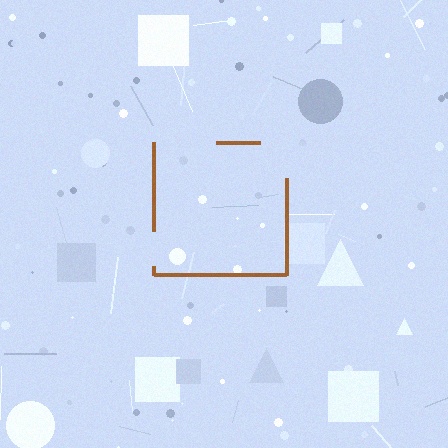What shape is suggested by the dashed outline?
The dashed outline suggests a square.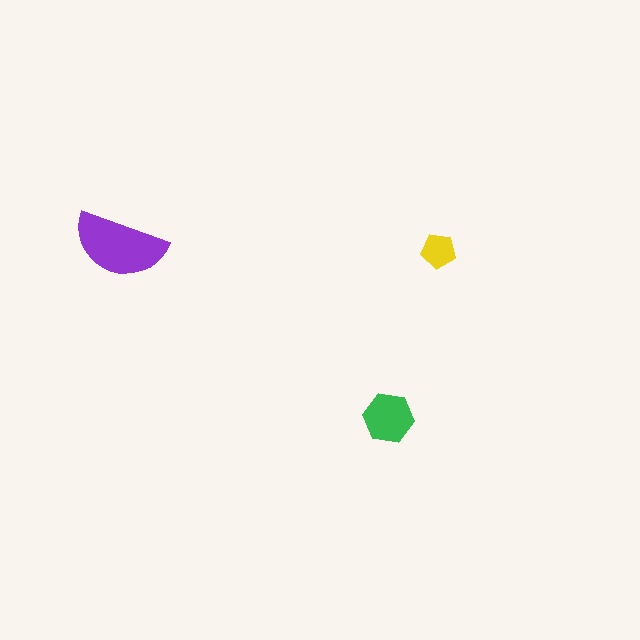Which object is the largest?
The purple semicircle.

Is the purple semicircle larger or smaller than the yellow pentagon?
Larger.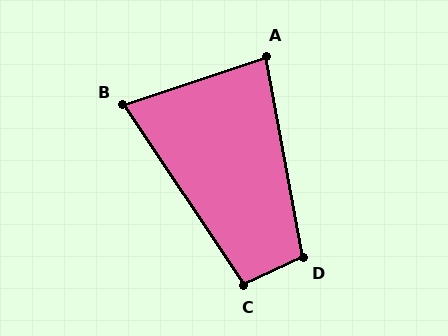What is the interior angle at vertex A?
Approximately 82 degrees (acute).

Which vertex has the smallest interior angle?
B, at approximately 75 degrees.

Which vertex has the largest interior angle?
D, at approximately 105 degrees.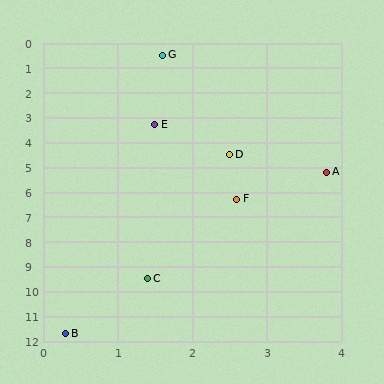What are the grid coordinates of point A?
Point A is at approximately (3.8, 5.2).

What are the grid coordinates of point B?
Point B is at approximately (0.3, 11.7).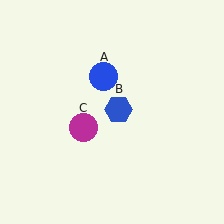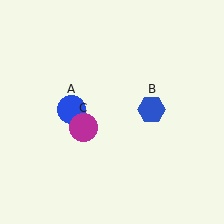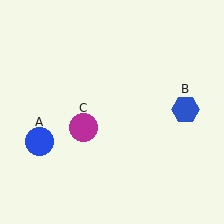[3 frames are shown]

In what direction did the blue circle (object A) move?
The blue circle (object A) moved down and to the left.